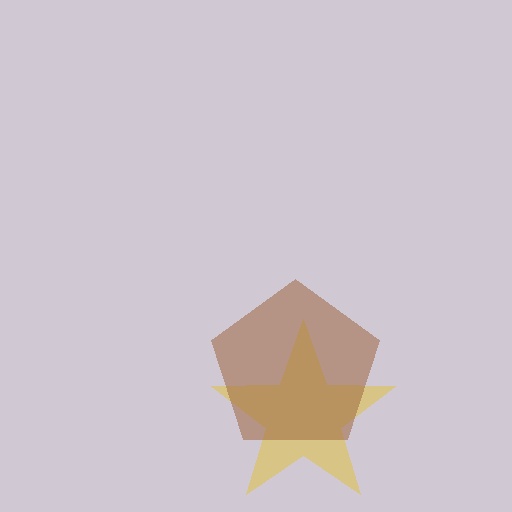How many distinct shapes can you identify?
There are 2 distinct shapes: a yellow star, a brown pentagon.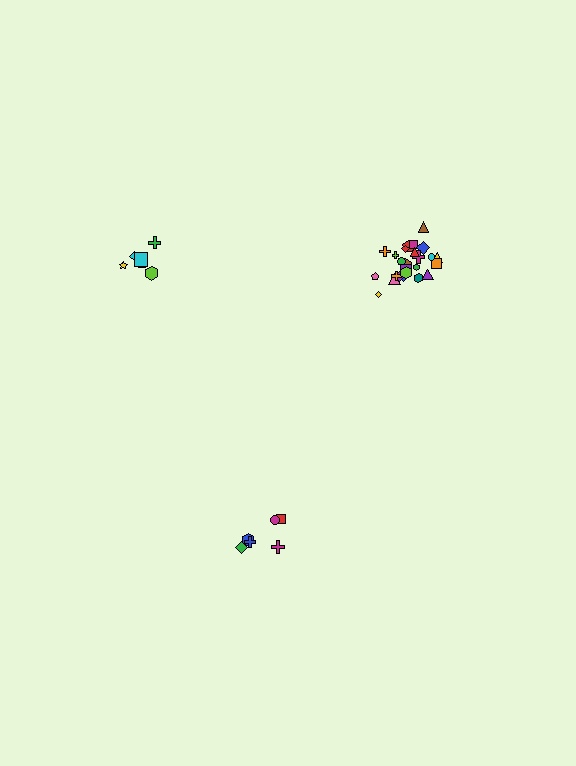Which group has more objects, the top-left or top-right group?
The top-right group.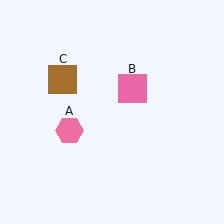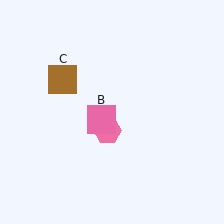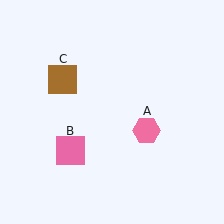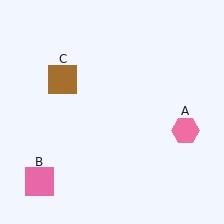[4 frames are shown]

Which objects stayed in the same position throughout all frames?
Brown square (object C) remained stationary.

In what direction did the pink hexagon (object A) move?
The pink hexagon (object A) moved right.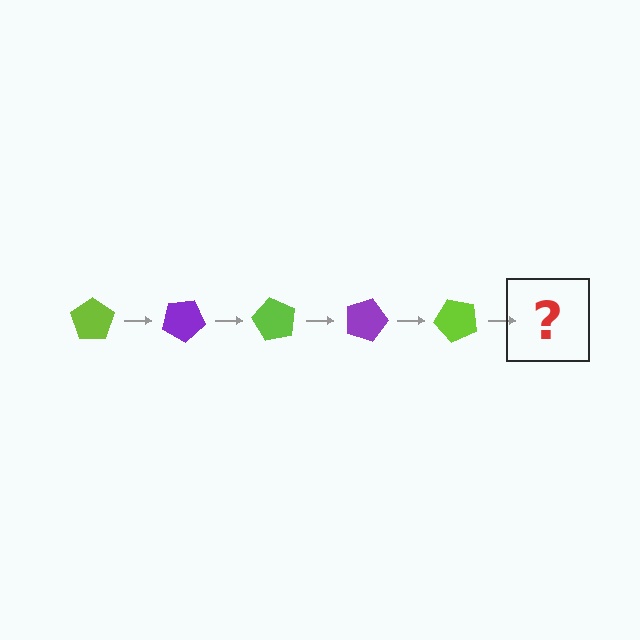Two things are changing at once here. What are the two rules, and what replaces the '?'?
The two rules are that it rotates 30 degrees each step and the color cycles through lime and purple. The '?' should be a purple pentagon, rotated 150 degrees from the start.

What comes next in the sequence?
The next element should be a purple pentagon, rotated 150 degrees from the start.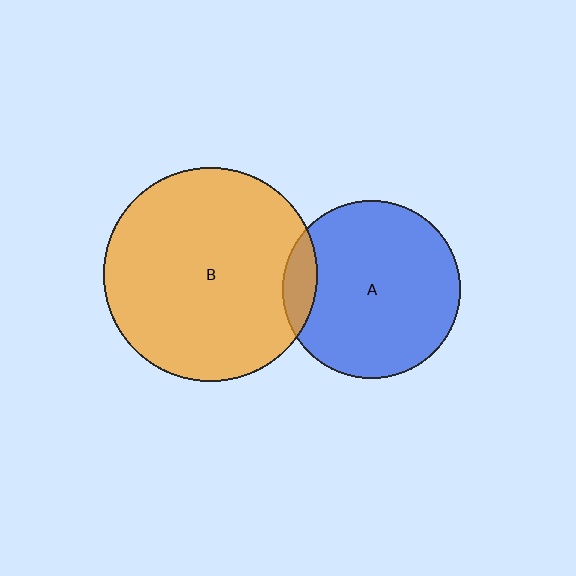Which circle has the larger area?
Circle B (orange).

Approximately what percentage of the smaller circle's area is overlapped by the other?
Approximately 10%.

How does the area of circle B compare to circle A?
Approximately 1.4 times.